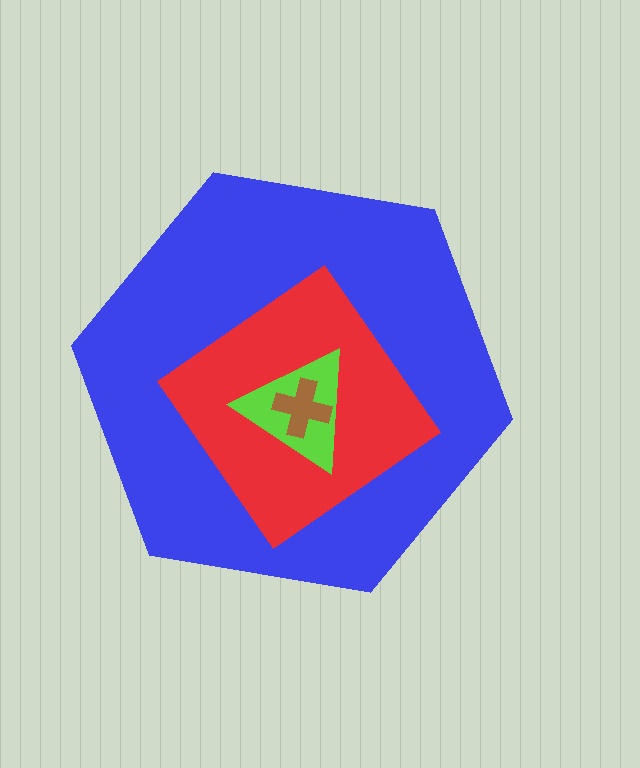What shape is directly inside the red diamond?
The lime triangle.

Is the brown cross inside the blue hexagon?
Yes.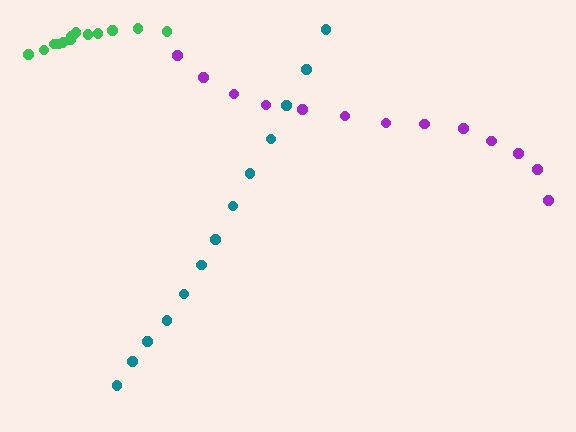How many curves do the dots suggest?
There are 3 distinct paths.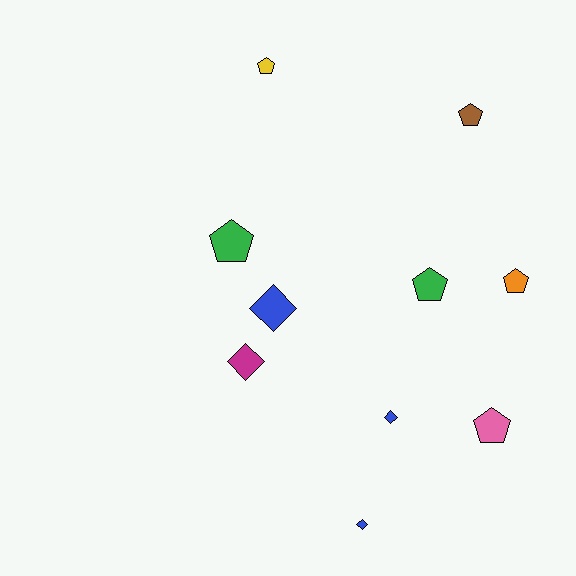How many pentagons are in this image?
There are 6 pentagons.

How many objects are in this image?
There are 10 objects.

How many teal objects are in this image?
There are no teal objects.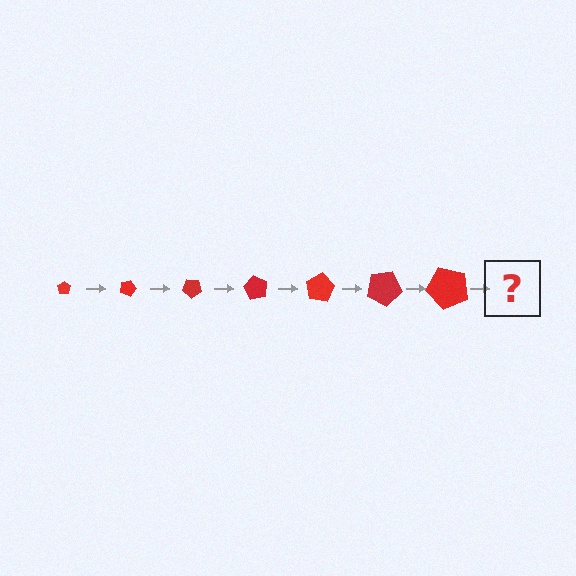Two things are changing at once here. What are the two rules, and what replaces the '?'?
The two rules are that the pentagon grows larger each step and it rotates 20 degrees each step. The '?' should be a pentagon, larger than the previous one and rotated 140 degrees from the start.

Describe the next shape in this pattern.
It should be a pentagon, larger than the previous one and rotated 140 degrees from the start.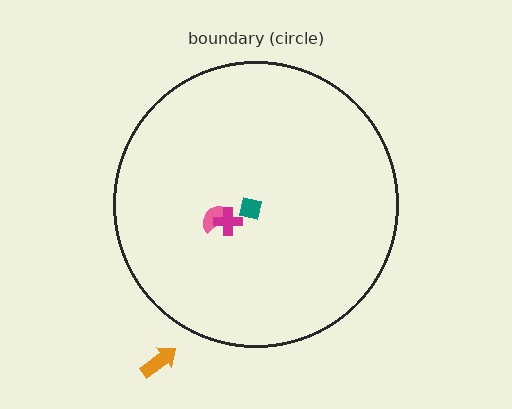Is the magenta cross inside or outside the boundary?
Inside.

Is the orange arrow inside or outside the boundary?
Outside.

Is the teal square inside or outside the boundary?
Inside.